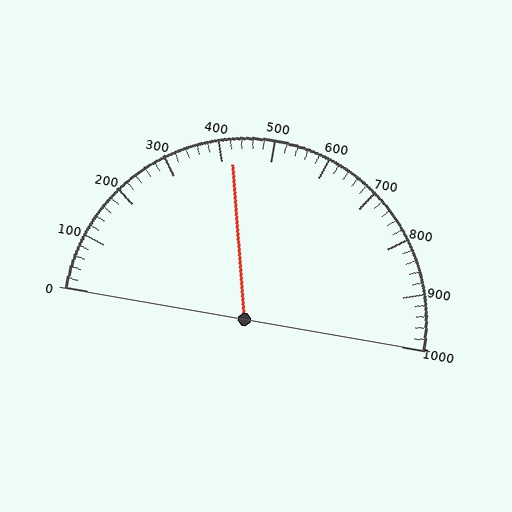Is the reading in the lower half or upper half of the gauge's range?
The reading is in the lower half of the range (0 to 1000).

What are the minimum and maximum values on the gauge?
The gauge ranges from 0 to 1000.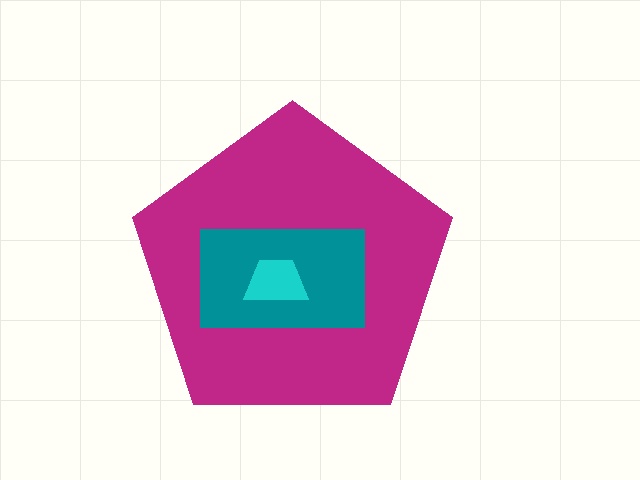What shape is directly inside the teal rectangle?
The cyan trapezoid.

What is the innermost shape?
The cyan trapezoid.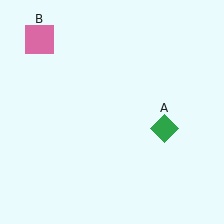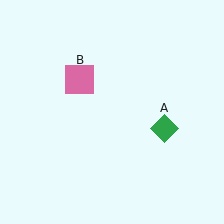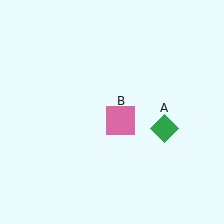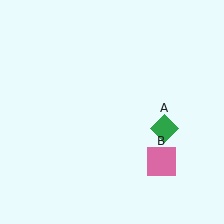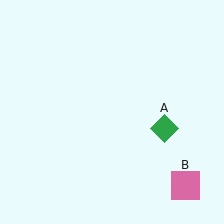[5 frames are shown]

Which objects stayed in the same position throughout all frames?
Green diamond (object A) remained stationary.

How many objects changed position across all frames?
1 object changed position: pink square (object B).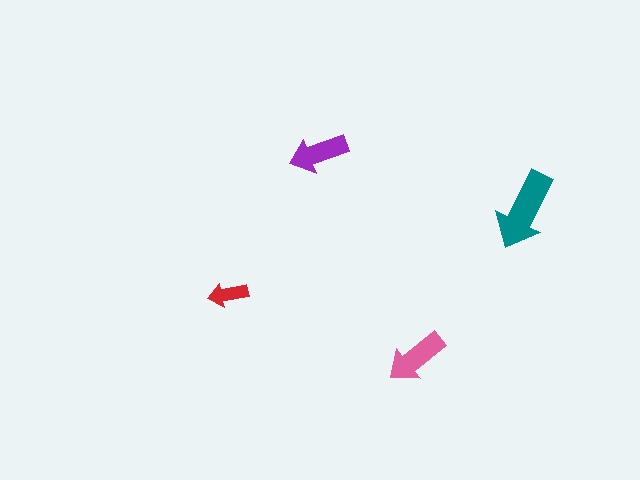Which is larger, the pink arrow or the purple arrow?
The pink one.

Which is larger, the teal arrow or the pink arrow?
The teal one.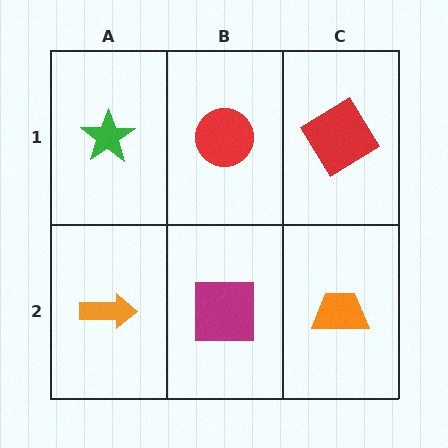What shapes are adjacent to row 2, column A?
A green star (row 1, column A), a magenta square (row 2, column B).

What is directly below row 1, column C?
An orange trapezoid.